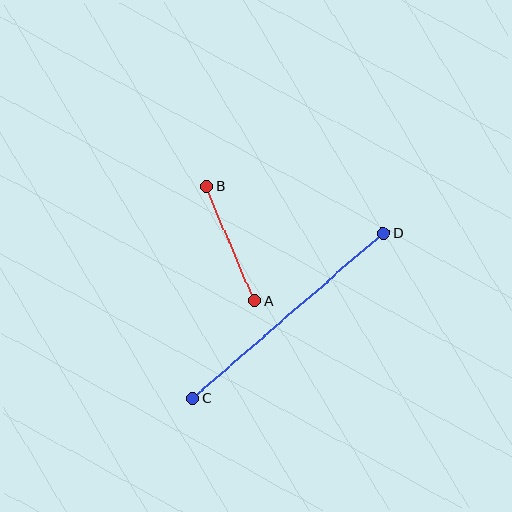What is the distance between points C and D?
The distance is approximately 253 pixels.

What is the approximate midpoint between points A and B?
The midpoint is at approximately (230, 244) pixels.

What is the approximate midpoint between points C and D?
The midpoint is at approximately (288, 316) pixels.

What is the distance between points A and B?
The distance is approximately 124 pixels.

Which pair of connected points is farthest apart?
Points C and D are farthest apart.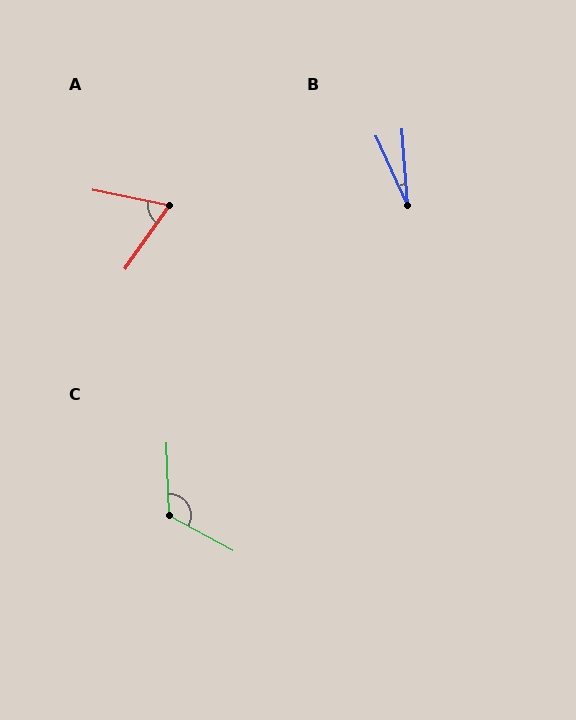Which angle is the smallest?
B, at approximately 21 degrees.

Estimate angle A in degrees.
Approximately 67 degrees.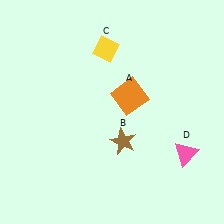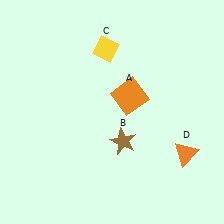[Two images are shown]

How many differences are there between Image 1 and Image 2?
There is 1 difference between the two images.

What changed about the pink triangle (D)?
In Image 1, D is pink. In Image 2, it changed to orange.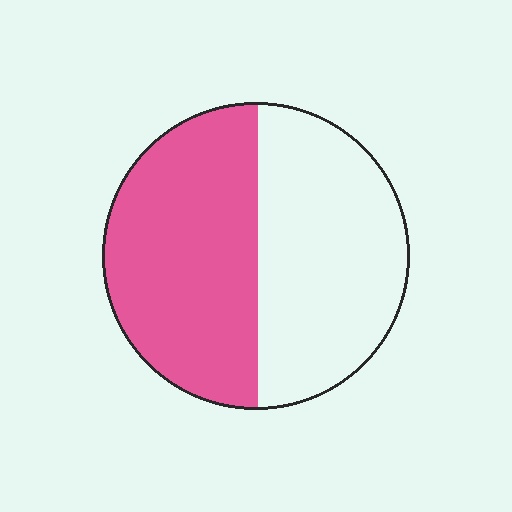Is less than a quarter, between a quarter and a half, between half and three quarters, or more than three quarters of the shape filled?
Between half and three quarters.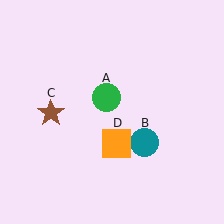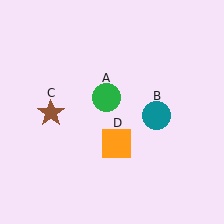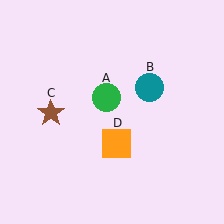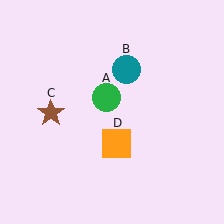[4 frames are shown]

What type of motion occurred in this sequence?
The teal circle (object B) rotated counterclockwise around the center of the scene.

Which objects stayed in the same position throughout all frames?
Green circle (object A) and brown star (object C) and orange square (object D) remained stationary.